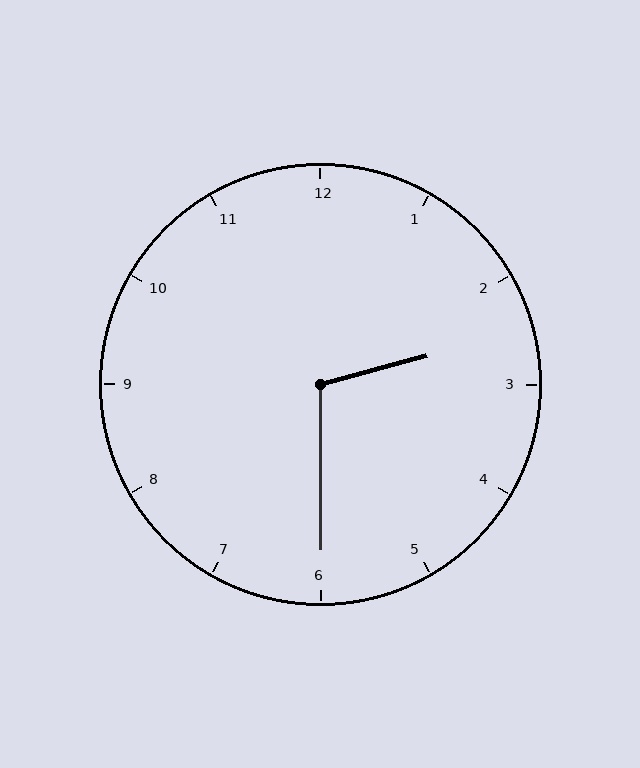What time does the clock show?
2:30.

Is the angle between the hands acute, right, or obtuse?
It is obtuse.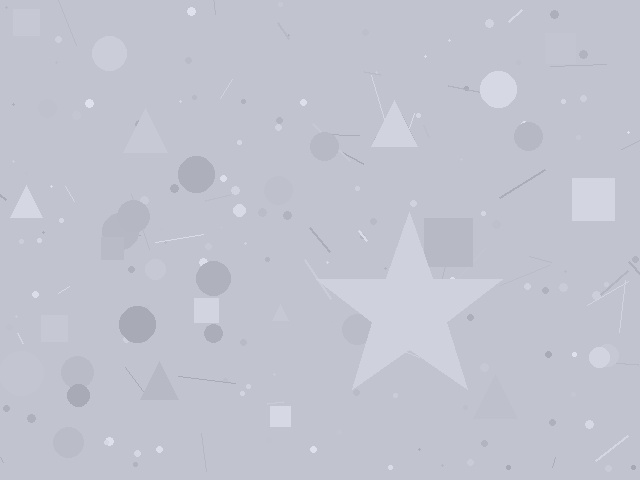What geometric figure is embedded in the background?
A star is embedded in the background.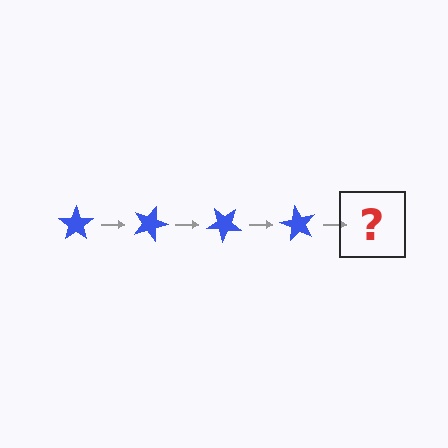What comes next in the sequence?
The next element should be a blue star rotated 80 degrees.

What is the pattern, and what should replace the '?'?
The pattern is that the star rotates 20 degrees each step. The '?' should be a blue star rotated 80 degrees.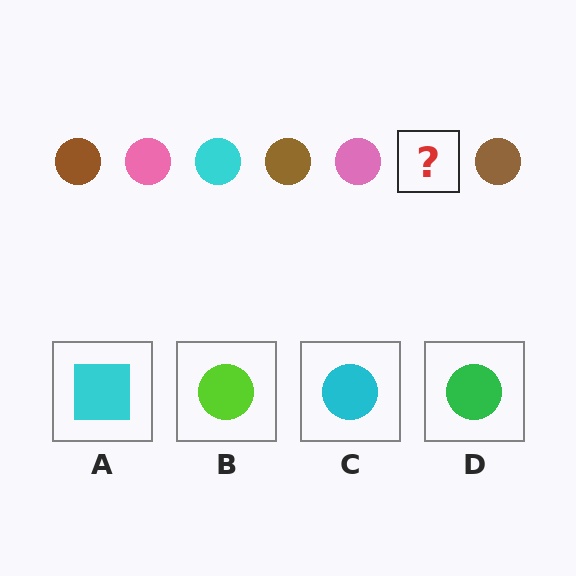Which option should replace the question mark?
Option C.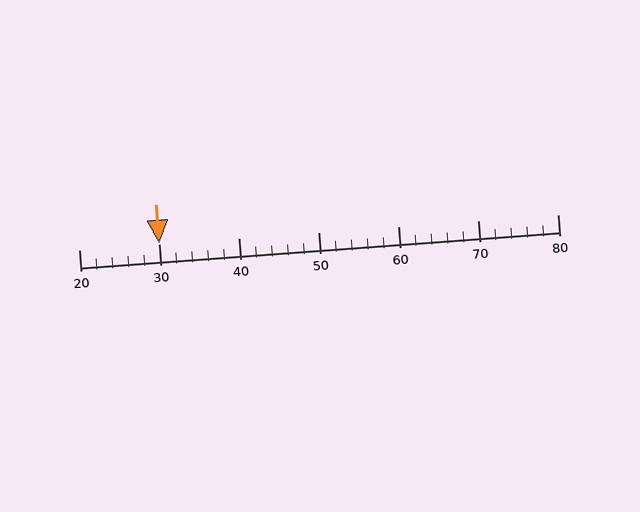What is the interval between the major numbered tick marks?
The major tick marks are spaced 10 units apart.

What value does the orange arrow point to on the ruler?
The orange arrow points to approximately 30.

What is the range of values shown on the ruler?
The ruler shows values from 20 to 80.